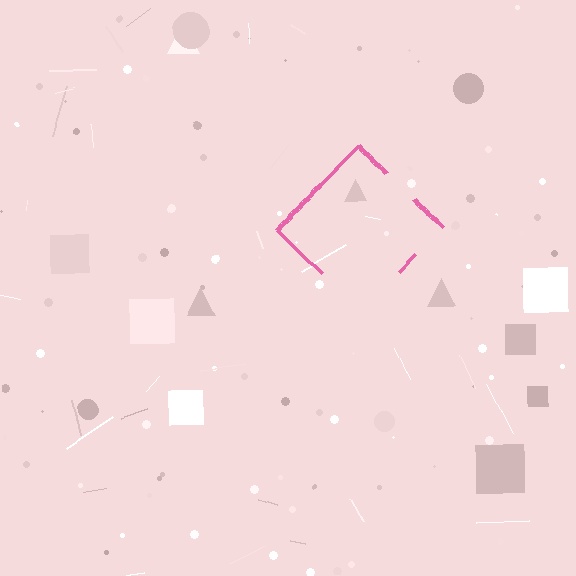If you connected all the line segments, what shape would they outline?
They would outline a diamond.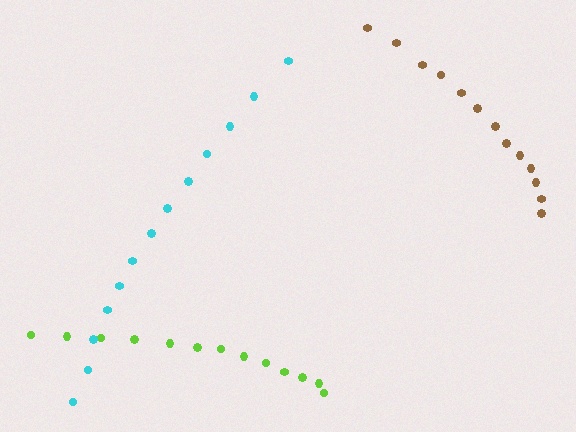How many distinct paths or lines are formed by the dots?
There are 3 distinct paths.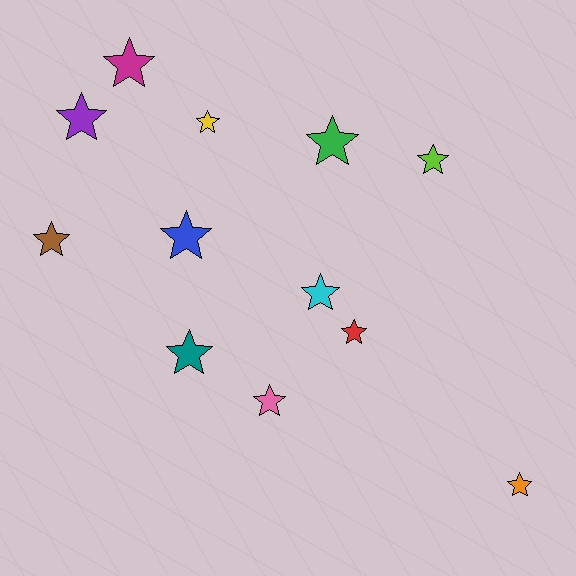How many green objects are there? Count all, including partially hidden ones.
There is 1 green object.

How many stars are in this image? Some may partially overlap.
There are 12 stars.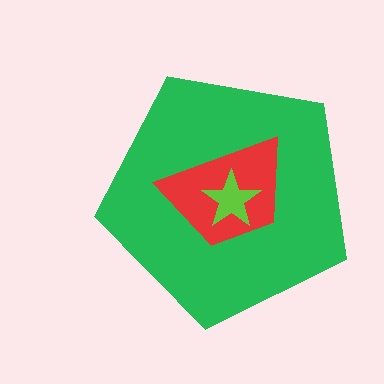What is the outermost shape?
The green pentagon.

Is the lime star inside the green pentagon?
Yes.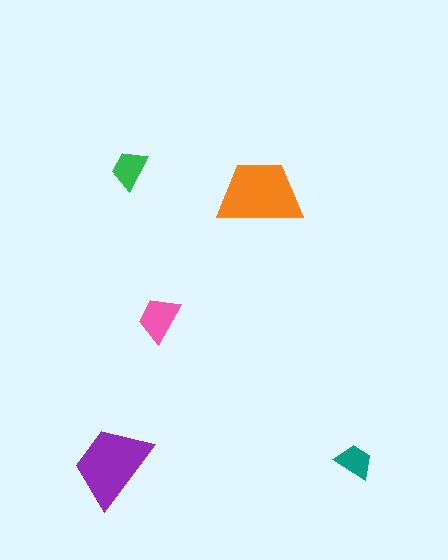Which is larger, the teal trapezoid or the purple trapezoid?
The purple one.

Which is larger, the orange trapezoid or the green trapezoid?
The orange one.